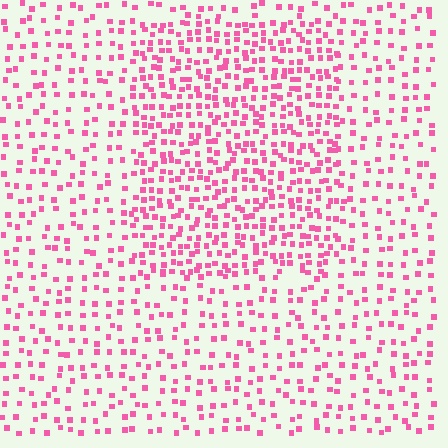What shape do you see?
I see a rectangle.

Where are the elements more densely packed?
The elements are more densely packed inside the rectangle boundary.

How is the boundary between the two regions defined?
The boundary is defined by a change in element density (approximately 1.9x ratio). All elements are the same color, size, and shape.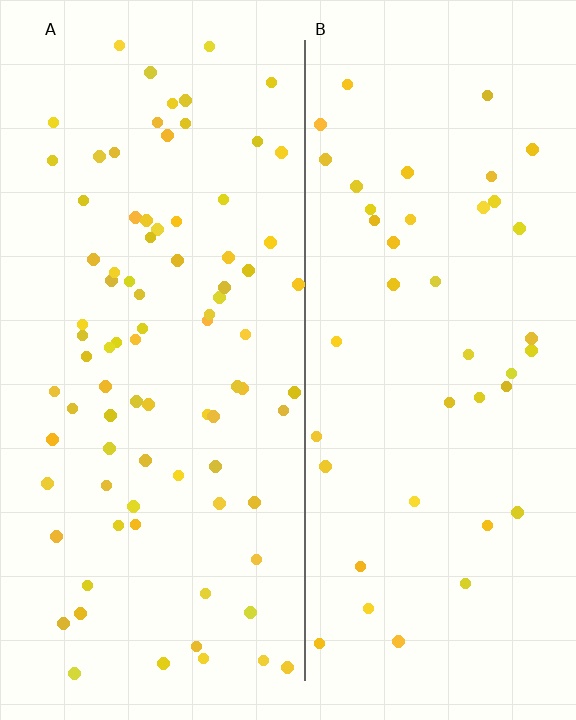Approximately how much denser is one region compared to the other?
Approximately 2.0× — region A over region B.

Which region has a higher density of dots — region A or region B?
A (the left).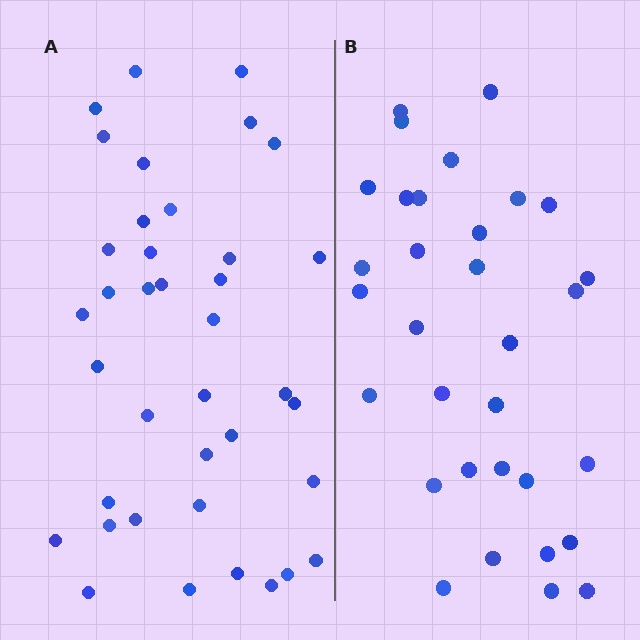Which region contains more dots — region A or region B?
Region A (the left region) has more dots.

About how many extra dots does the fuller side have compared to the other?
Region A has about 6 more dots than region B.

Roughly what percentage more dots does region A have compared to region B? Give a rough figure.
About 20% more.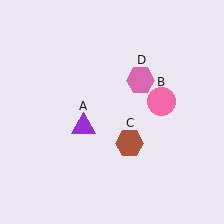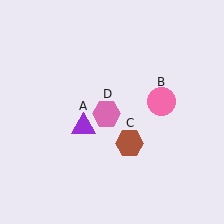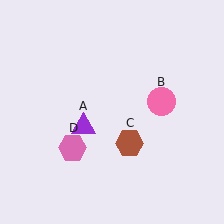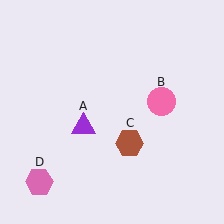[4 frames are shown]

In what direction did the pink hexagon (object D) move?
The pink hexagon (object D) moved down and to the left.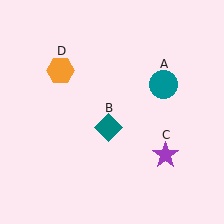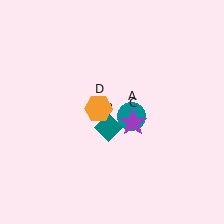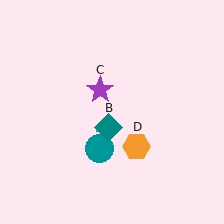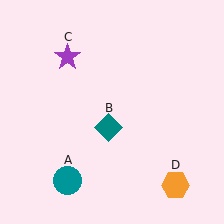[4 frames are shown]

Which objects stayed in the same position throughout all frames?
Teal diamond (object B) remained stationary.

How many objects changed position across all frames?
3 objects changed position: teal circle (object A), purple star (object C), orange hexagon (object D).